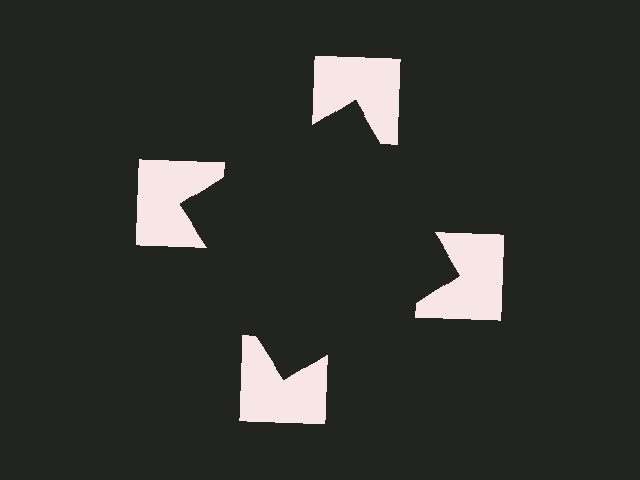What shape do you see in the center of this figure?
An illusory square — its edges are inferred from the aligned wedge cuts in the notched squares, not physically drawn.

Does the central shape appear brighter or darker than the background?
It typically appears slightly darker than the background, even though no actual brightness change is drawn.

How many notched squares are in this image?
There are 4 — one at each vertex of the illusory square.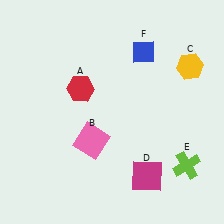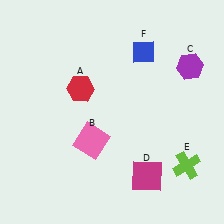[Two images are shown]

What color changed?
The hexagon (C) changed from yellow in Image 1 to purple in Image 2.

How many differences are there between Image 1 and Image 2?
There is 1 difference between the two images.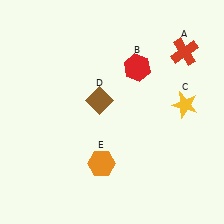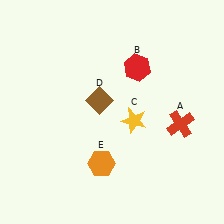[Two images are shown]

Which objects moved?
The objects that moved are: the red cross (A), the yellow star (C).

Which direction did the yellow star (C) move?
The yellow star (C) moved left.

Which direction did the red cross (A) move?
The red cross (A) moved down.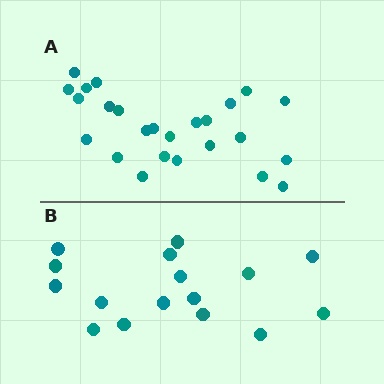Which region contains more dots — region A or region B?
Region A (the top region) has more dots.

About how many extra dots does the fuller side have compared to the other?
Region A has roughly 8 or so more dots than region B.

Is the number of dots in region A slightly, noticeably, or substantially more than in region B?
Region A has substantially more. The ratio is roughly 1.6 to 1.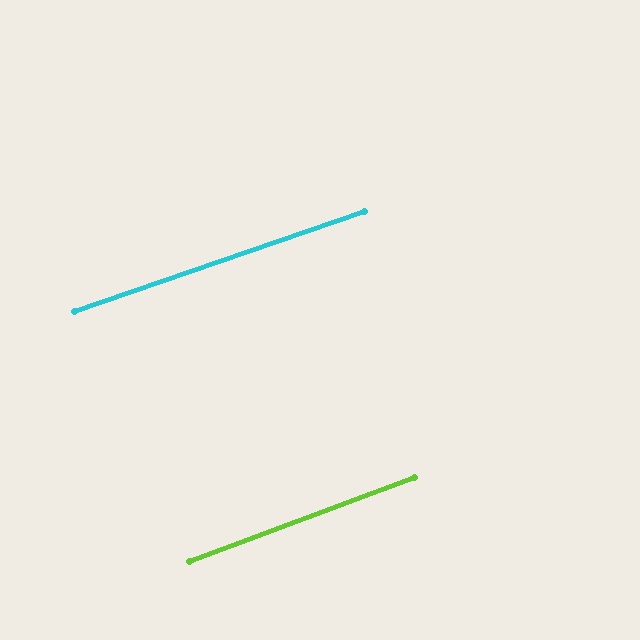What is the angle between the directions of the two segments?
Approximately 2 degrees.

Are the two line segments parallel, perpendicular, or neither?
Parallel — their directions differ by only 1.5°.